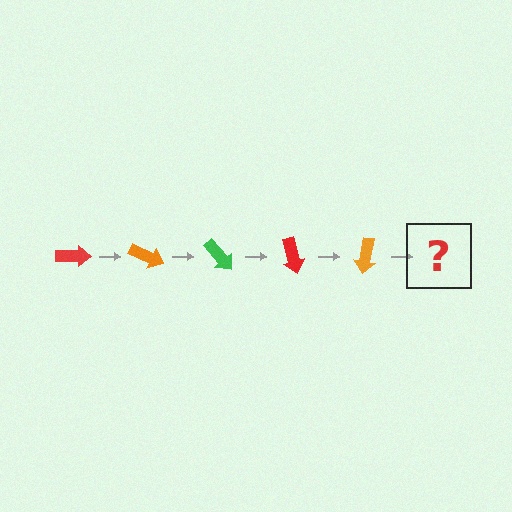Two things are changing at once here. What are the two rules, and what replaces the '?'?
The two rules are that it rotates 25 degrees each step and the color cycles through red, orange, and green. The '?' should be a green arrow, rotated 125 degrees from the start.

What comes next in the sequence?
The next element should be a green arrow, rotated 125 degrees from the start.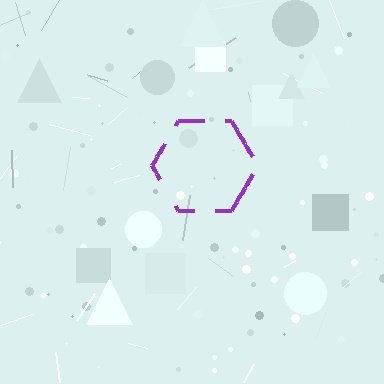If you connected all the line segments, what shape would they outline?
They would outline a hexagon.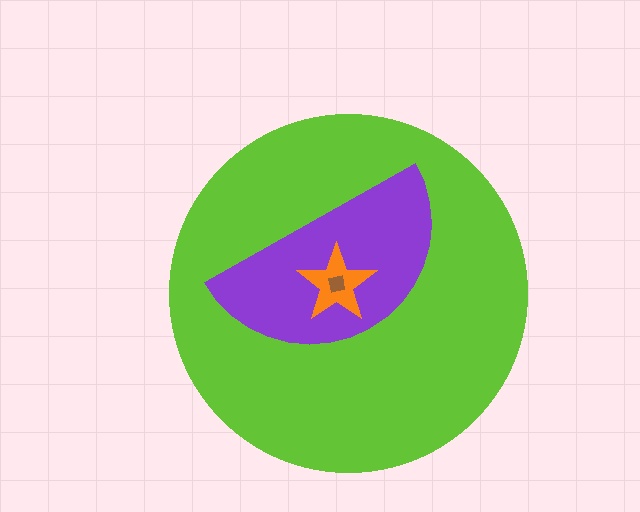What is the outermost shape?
The lime circle.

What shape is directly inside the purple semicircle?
The orange star.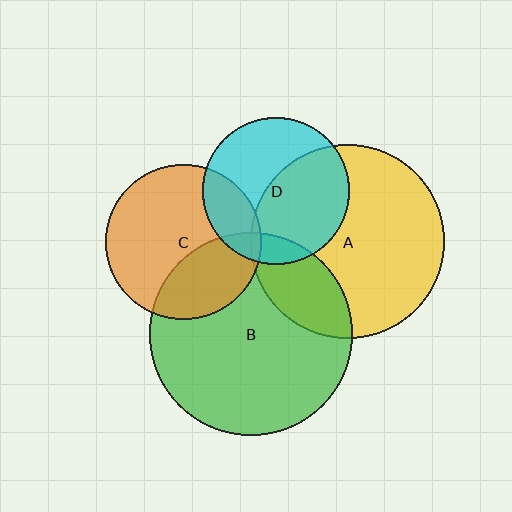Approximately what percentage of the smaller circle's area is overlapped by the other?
Approximately 35%.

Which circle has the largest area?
Circle B (green).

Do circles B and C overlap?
Yes.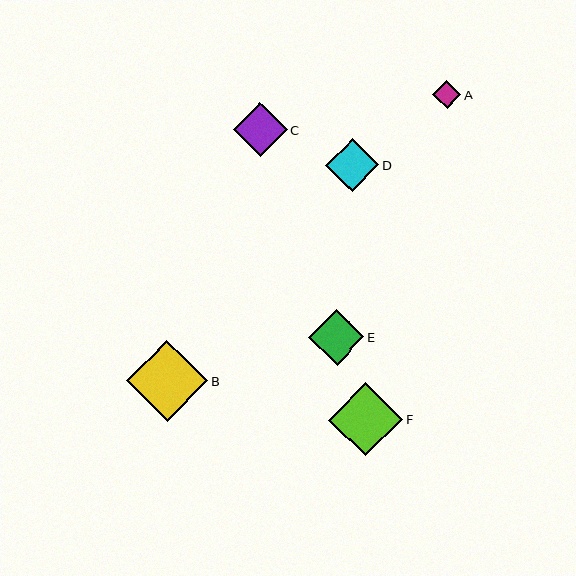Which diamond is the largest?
Diamond B is the largest with a size of approximately 81 pixels.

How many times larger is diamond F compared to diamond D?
Diamond F is approximately 1.4 times the size of diamond D.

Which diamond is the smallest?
Diamond A is the smallest with a size of approximately 28 pixels.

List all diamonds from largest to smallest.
From largest to smallest: B, F, E, C, D, A.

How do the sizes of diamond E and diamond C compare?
Diamond E and diamond C are approximately the same size.